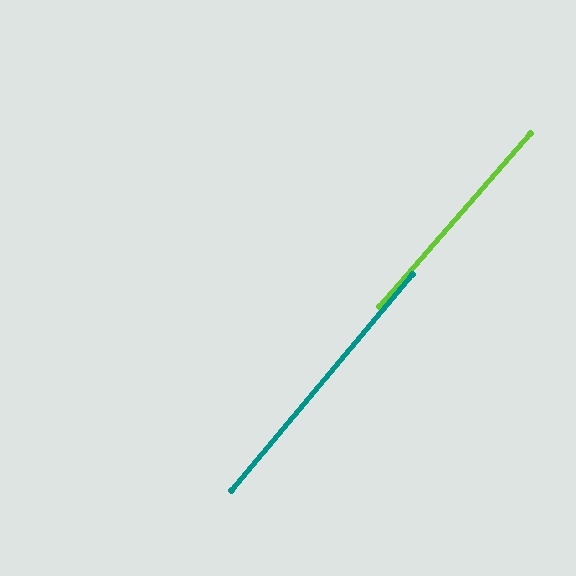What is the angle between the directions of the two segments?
Approximately 1 degree.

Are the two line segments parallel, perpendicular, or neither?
Parallel — their directions differ by only 1.2°.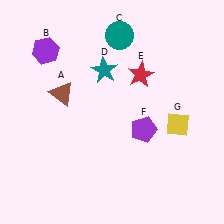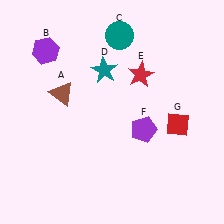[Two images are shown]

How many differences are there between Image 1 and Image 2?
There is 1 difference between the two images.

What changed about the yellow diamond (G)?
In Image 1, G is yellow. In Image 2, it changed to red.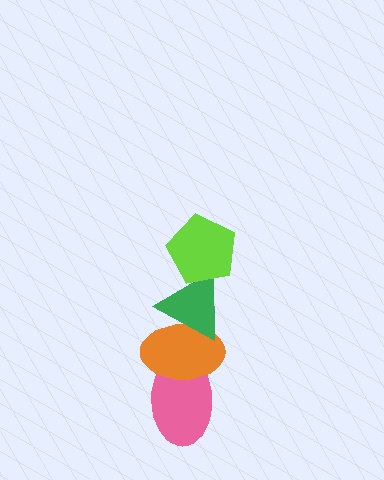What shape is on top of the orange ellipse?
The green triangle is on top of the orange ellipse.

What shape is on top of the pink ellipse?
The orange ellipse is on top of the pink ellipse.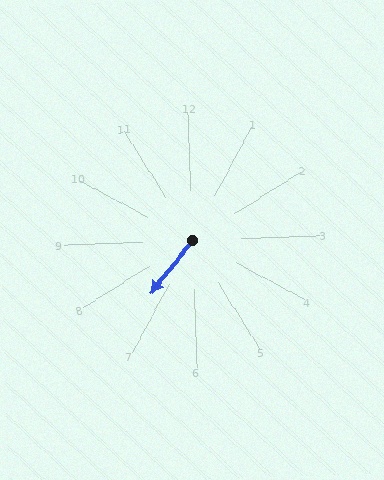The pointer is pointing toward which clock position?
Roughly 7 o'clock.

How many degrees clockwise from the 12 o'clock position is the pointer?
Approximately 220 degrees.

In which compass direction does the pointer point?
Southwest.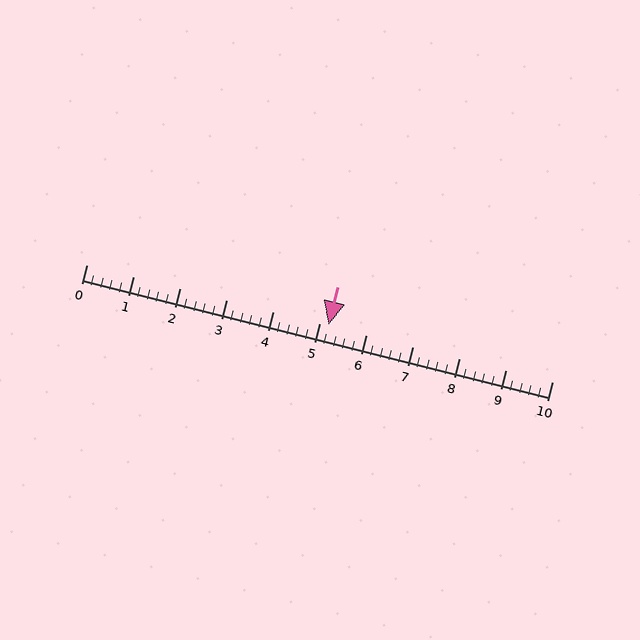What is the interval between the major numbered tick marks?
The major tick marks are spaced 1 units apart.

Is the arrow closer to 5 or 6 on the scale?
The arrow is closer to 5.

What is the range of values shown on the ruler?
The ruler shows values from 0 to 10.